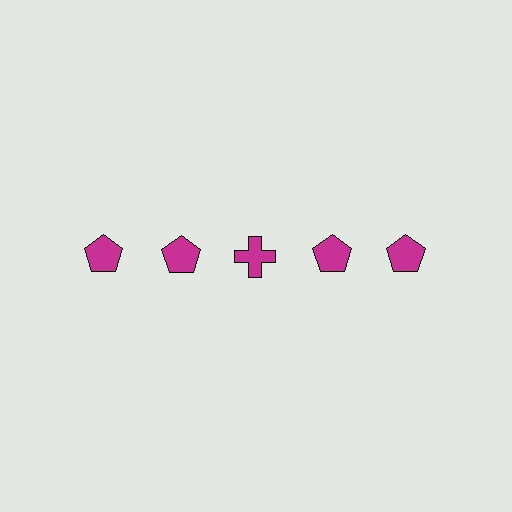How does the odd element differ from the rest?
It has a different shape: cross instead of pentagon.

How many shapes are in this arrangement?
There are 5 shapes arranged in a grid pattern.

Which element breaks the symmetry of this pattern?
The magenta cross in the top row, center column breaks the symmetry. All other shapes are magenta pentagons.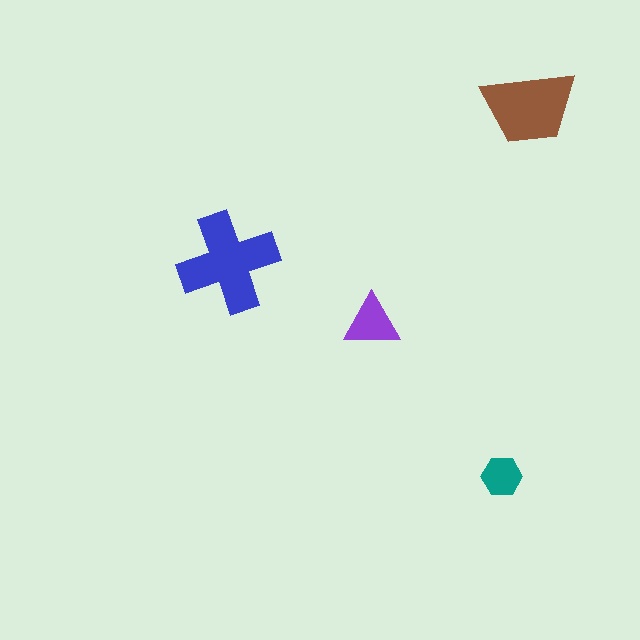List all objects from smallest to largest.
The teal hexagon, the purple triangle, the brown trapezoid, the blue cross.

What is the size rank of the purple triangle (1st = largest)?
3rd.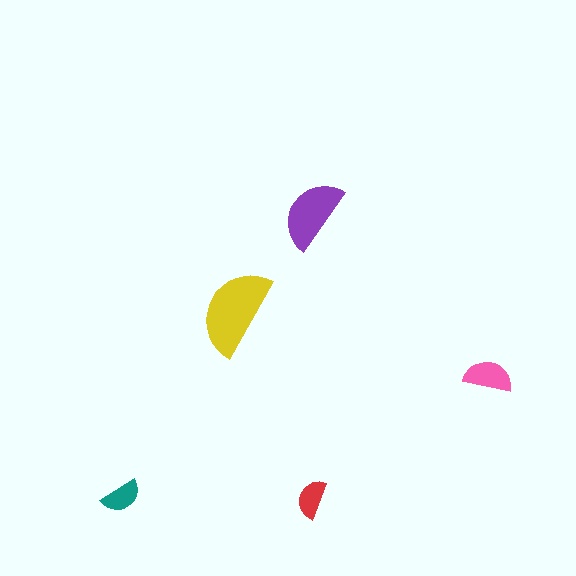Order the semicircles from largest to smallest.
the yellow one, the purple one, the pink one, the teal one, the red one.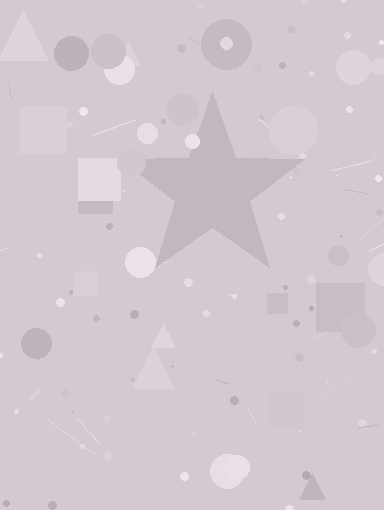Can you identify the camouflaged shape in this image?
The camouflaged shape is a star.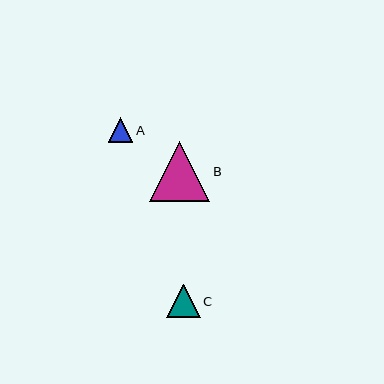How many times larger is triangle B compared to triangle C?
Triangle B is approximately 1.8 times the size of triangle C.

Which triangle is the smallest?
Triangle A is the smallest with a size of approximately 24 pixels.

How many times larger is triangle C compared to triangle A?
Triangle C is approximately 1.4 times the size of triangle A.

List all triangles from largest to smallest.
From largest to smallest: B, C, A.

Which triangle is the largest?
Triangle B is the largest with a size of approximately 60 pixels.